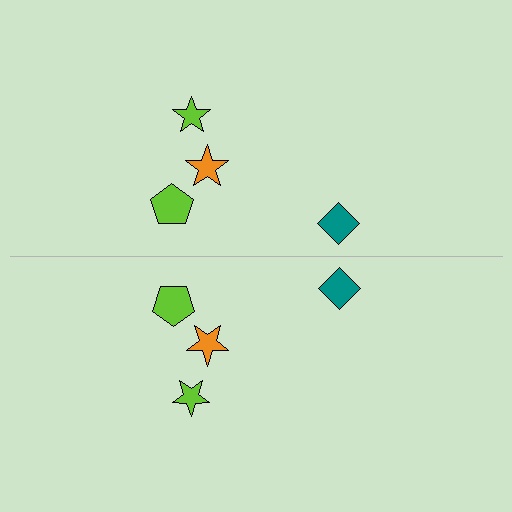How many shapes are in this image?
There are 8 shapes in this image.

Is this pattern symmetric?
Yes, this pattern has bilateral (reflection) symmetry.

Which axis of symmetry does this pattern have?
The pattern has a horizontal axis of symmetry running through the center of the image.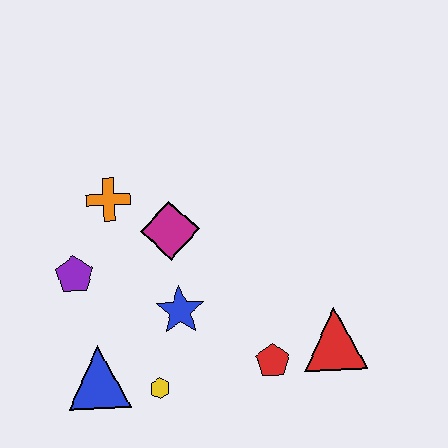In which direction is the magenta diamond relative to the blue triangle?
The magenta diamond is above the blue triangle.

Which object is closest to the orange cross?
The magenta diamond is closest to the orange cross.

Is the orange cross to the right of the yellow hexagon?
No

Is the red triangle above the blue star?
No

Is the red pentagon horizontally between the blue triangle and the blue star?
No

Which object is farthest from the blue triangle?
The red triangle is farthest from the blue triangle.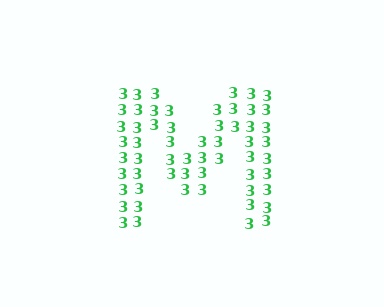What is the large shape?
The large shape is the letter M.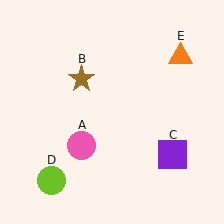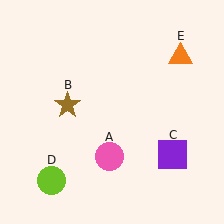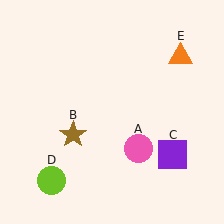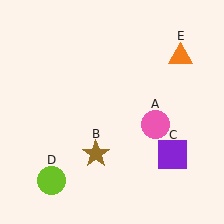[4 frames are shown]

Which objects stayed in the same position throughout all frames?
Purple square (object C) and lime circle (object D) and orange triangle (object E) remained stationary.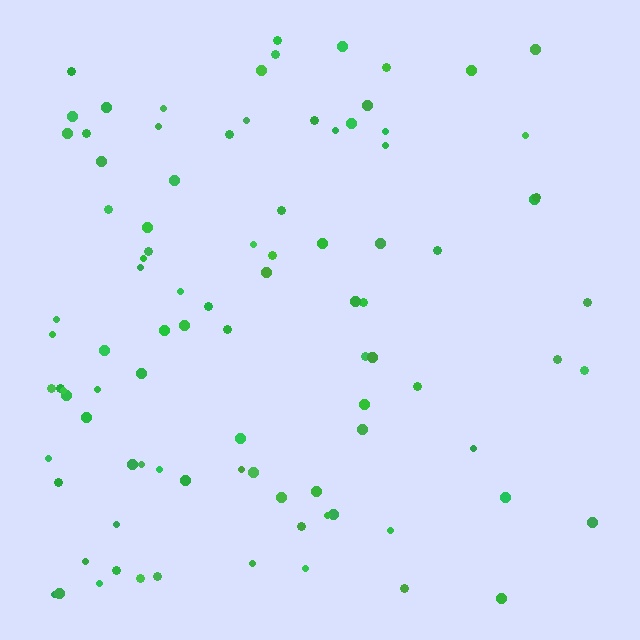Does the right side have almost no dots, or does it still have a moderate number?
Still a moderate number, just noticeably fewer than the left.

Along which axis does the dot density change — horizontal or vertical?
Horizontal.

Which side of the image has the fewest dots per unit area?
The right.